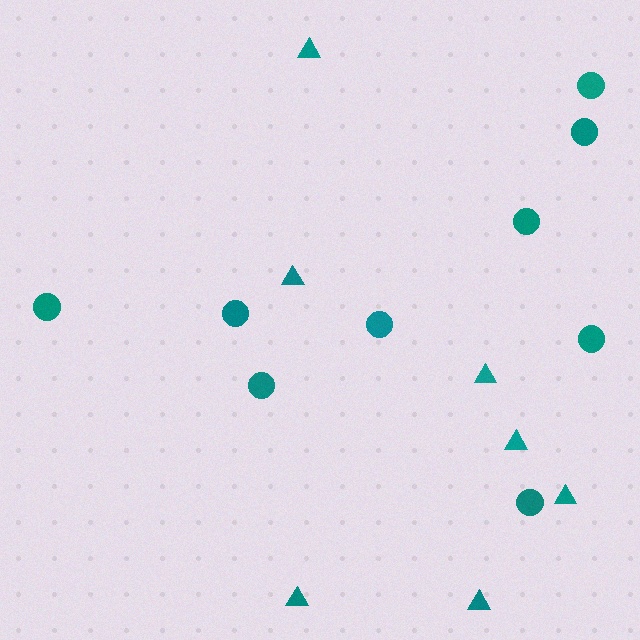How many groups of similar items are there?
There are 2 groups: one group of circles (9) and one group of triangles (7).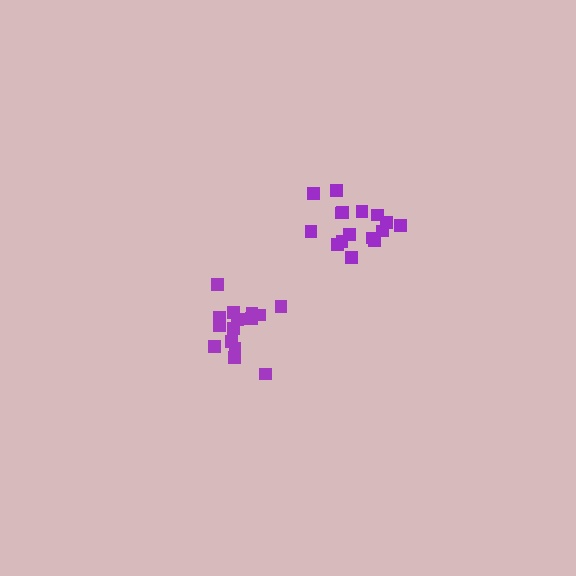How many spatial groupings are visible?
There are 2 spatial groupings.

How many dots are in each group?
Group 1: 16 dots, Group 2: 16 dots (32 total).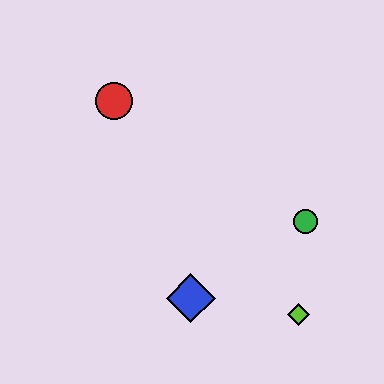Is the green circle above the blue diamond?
Yes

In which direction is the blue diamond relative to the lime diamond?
The blue diamond is to the left of the lime diamond.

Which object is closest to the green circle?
The lime diamond is closest to the green circle.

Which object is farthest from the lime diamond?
The red circle is farthest from the lime diamond.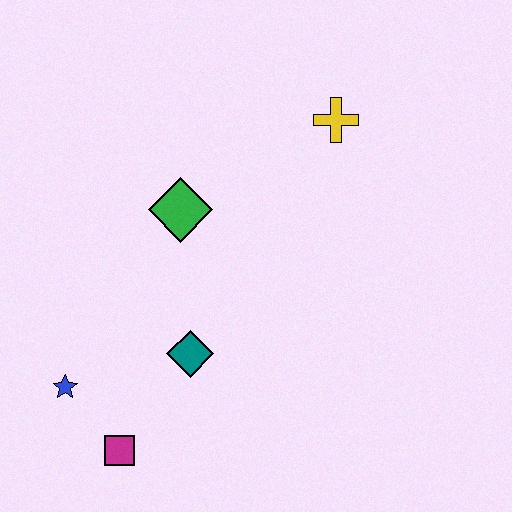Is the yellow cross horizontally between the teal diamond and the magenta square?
No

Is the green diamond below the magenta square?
No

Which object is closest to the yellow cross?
The green diamond is closest to the yellow cross.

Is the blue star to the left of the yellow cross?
Yes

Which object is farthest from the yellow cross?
The magenta square is farthest from the yellow cross.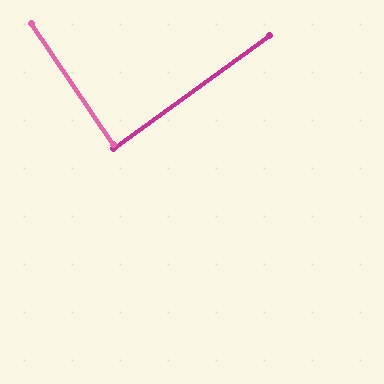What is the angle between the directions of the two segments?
Approximately 88 degrees.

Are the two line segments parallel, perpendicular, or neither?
Perpendicular — they meet at approximately 88°.